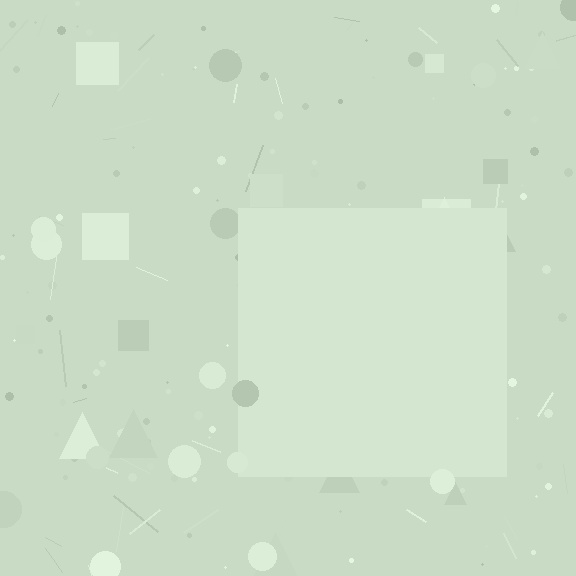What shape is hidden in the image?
A square is hidden in the image.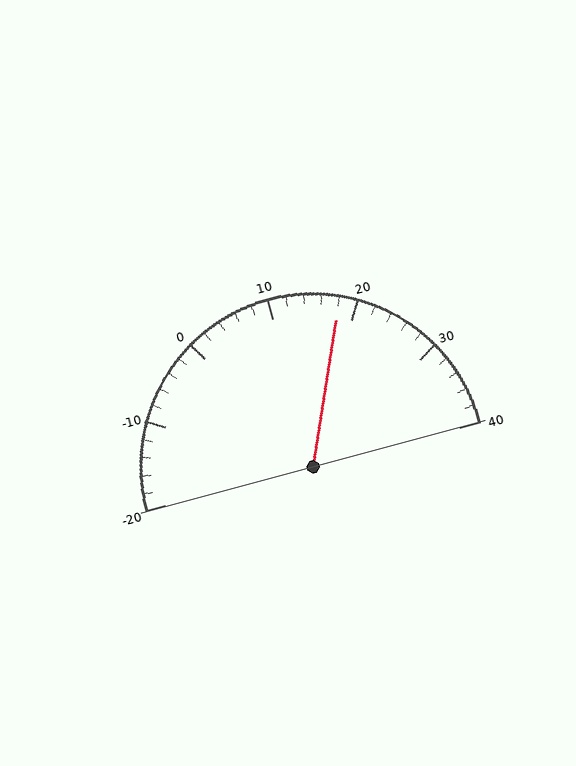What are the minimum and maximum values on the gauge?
The gauge ranges from -20 to 40.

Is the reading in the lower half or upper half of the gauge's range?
The reading is in the upper half of the range (-20 to 40).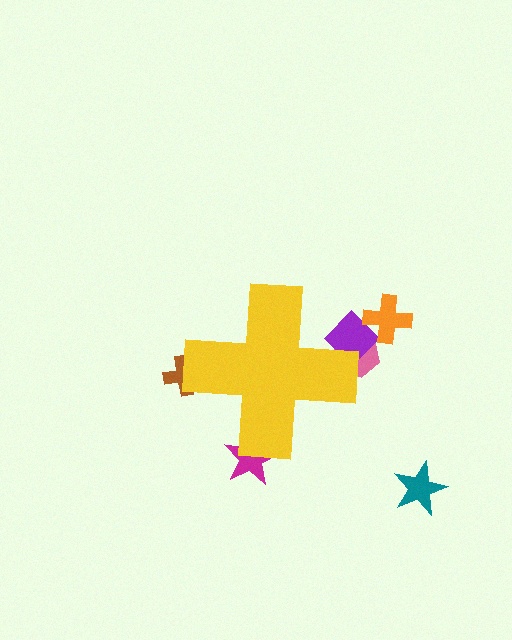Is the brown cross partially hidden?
Yes, the brown cross is partially hidden behind the yellow cross.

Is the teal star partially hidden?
No, the teal star is fully visible.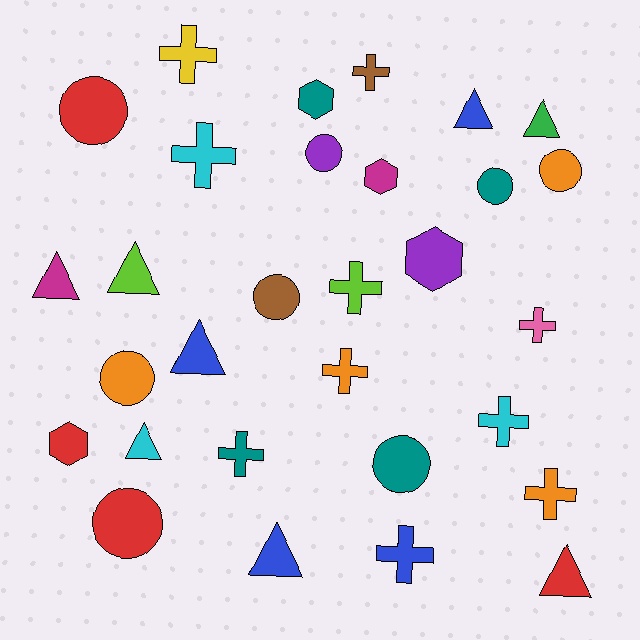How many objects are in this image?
There are 30 objects.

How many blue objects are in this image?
There are 4 blue objects.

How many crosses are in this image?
There are 10 crosses.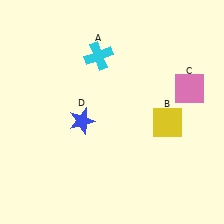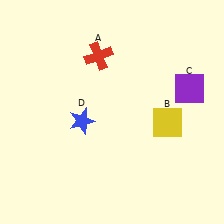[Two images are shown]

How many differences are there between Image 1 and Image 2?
There are 2 differences between the two images.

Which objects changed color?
A changed from cyan to red. C changed from pink to purple.